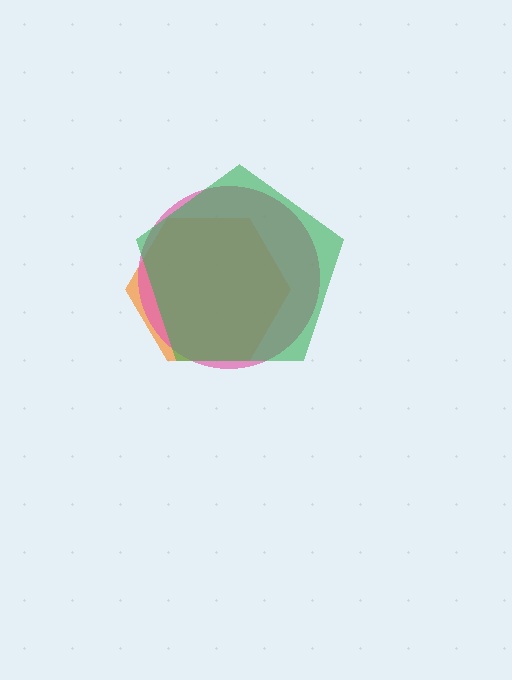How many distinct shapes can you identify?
There are 3 distinct shapes: an orange hexagon, a pink circle, a green pentagon.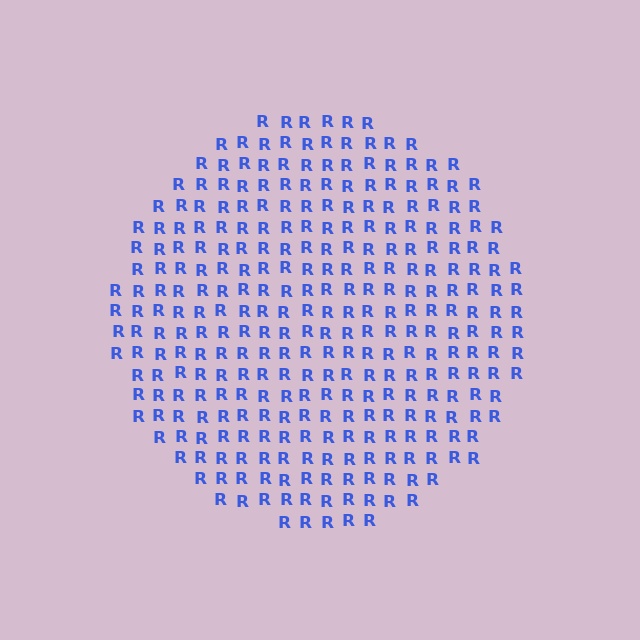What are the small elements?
The small elements are letter R's.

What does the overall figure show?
The overall figure shows a circle.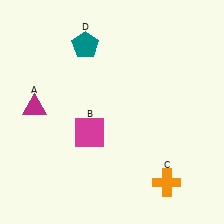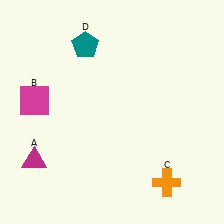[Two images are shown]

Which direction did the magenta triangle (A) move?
The magenta triangle (A) moved down.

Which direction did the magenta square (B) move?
The magenta square (B) moved left.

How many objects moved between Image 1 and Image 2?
2 objects moved between the two images.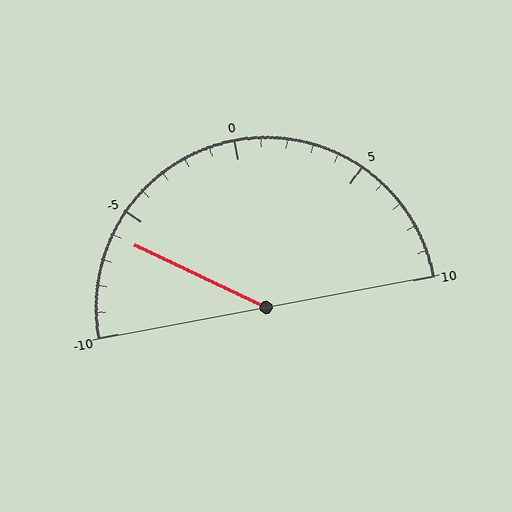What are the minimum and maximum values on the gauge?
The gauge ranges from -10 to 10.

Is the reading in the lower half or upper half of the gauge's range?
The reading is in the lower half of the range (-10 to 10).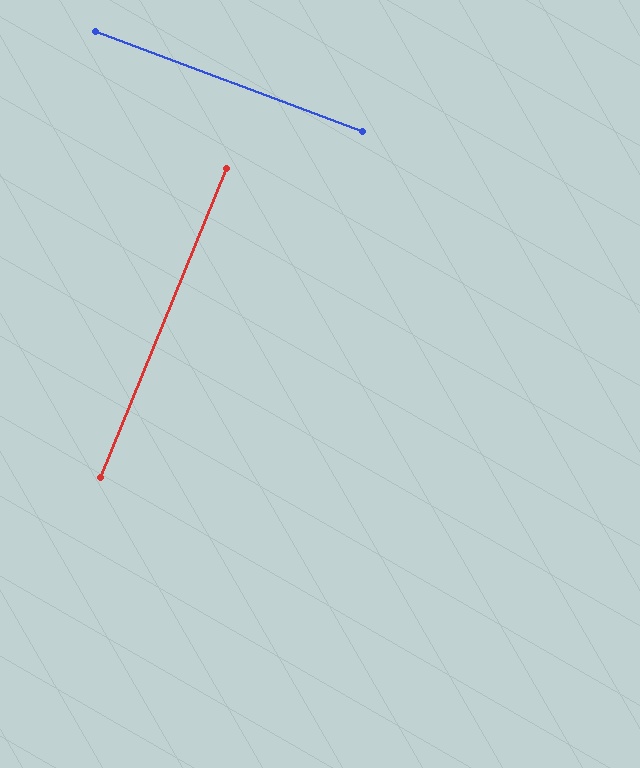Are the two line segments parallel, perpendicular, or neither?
Perpendicular — they meet at approximately 88°.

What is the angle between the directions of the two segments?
Approximately 88 degrees.